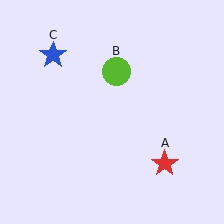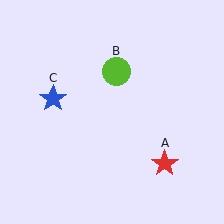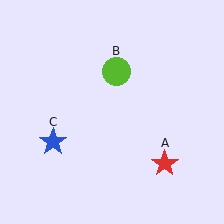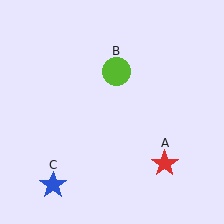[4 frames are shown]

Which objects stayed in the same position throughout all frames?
Red star (object A) and lime circle (object B) remained stationary.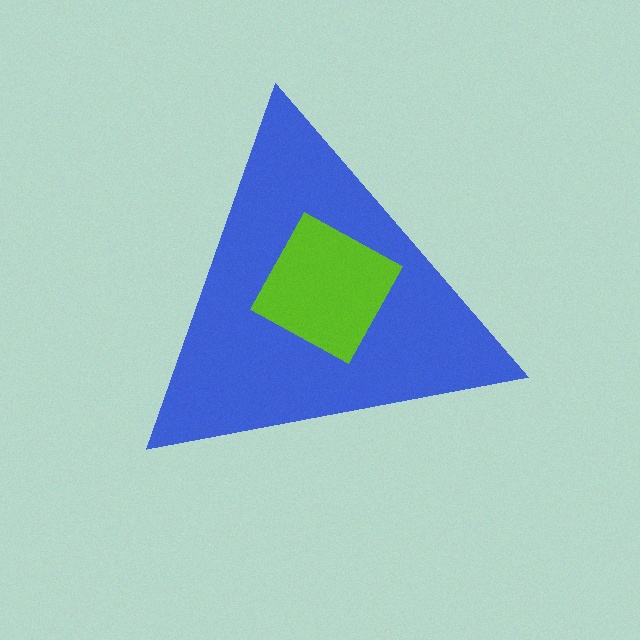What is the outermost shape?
The blue triangle.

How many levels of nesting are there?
2.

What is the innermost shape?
The lime diamond.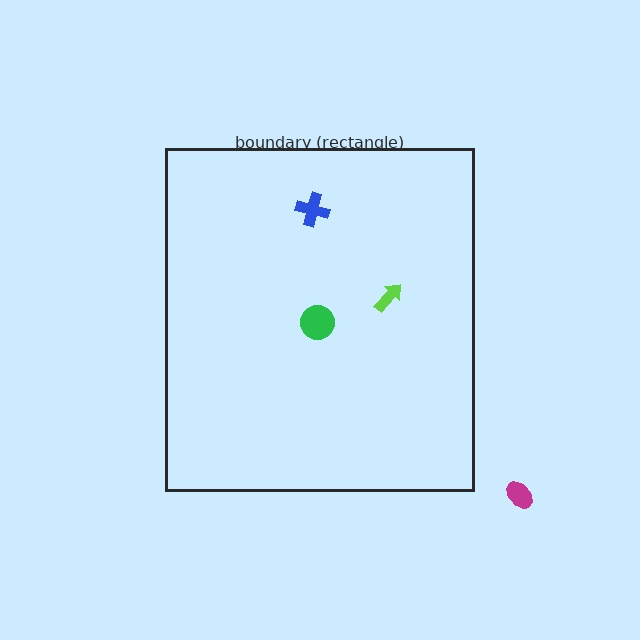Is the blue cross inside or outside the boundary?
Inside.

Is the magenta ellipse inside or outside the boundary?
Outside.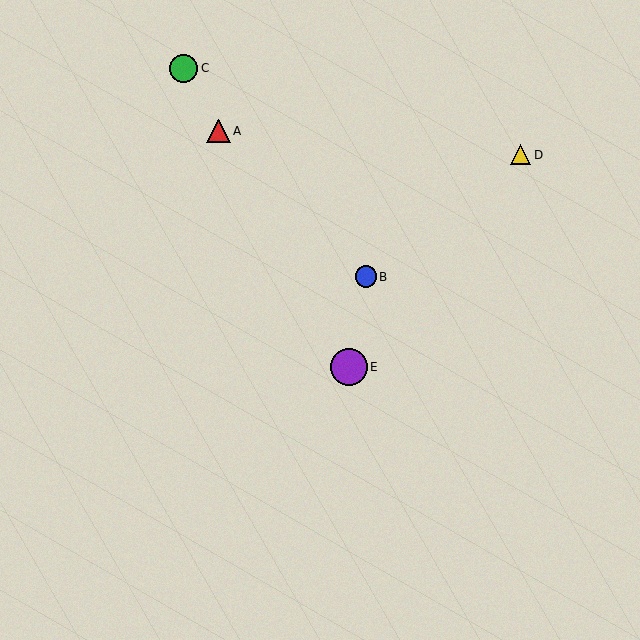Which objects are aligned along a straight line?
Objects A, C, E are aligned along a straight line.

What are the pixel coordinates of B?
Object B is at (366, 277).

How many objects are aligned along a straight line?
3 objects (A, C, E) are aligned along a straight line.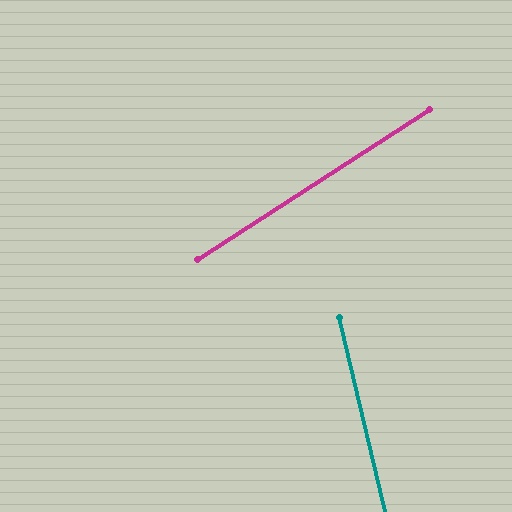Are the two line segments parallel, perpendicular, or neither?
Neither parallel nor perpendicular — they differ by about 70°.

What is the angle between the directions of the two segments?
Approximately 70 degrees.